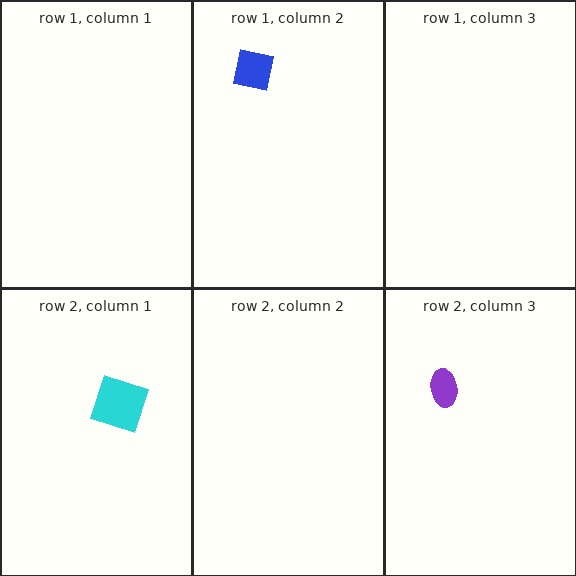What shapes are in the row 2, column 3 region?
The purple ellipse.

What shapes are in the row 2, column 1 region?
The cyan square.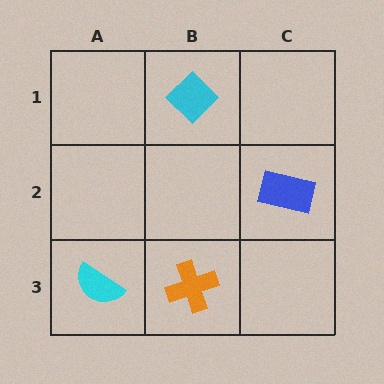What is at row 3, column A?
A cyan semicircle.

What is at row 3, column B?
An orange cross.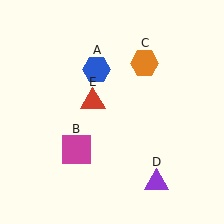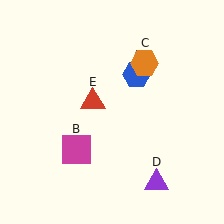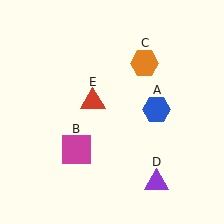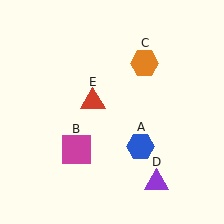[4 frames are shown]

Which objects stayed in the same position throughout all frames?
Magenta square (object B) and orange hexagon (object C) and purple triangle (object D) and red triangle (object E) remained stationary.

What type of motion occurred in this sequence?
The blue hexagon (object A) rotated clockwise around the center of the scene.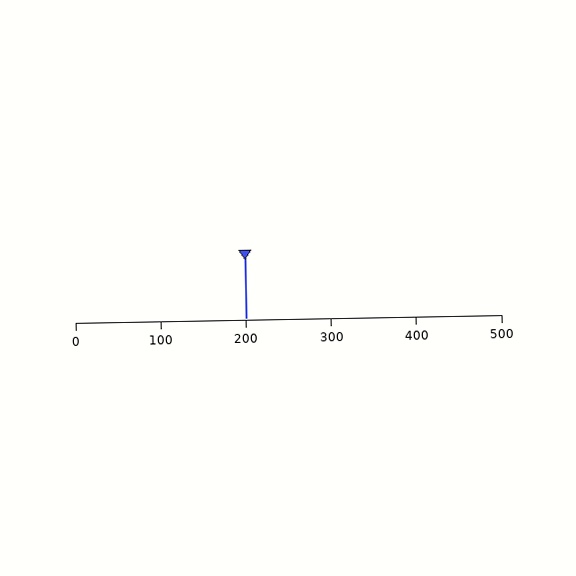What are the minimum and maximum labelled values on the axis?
The axis runs from 0 to 500.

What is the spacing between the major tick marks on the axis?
The major ticks are spaced 100 apart.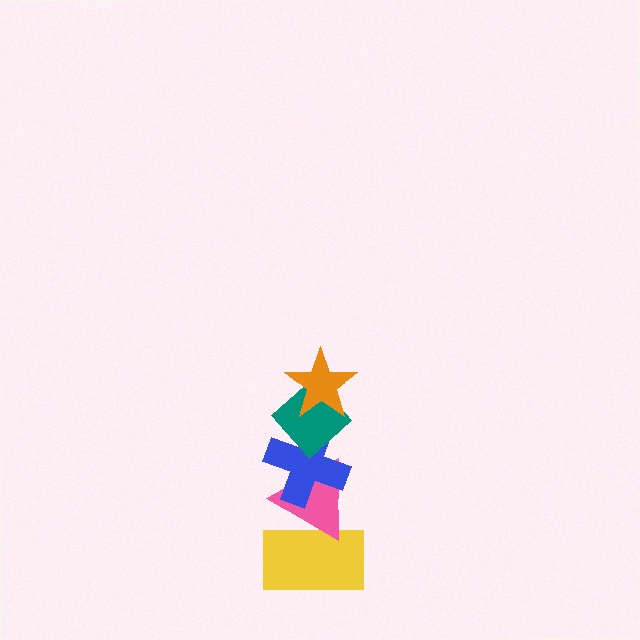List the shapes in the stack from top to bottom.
From top to bottom: the orange star, the teal diamond, the blue cross, the pink triangle, the yellow rectangle.